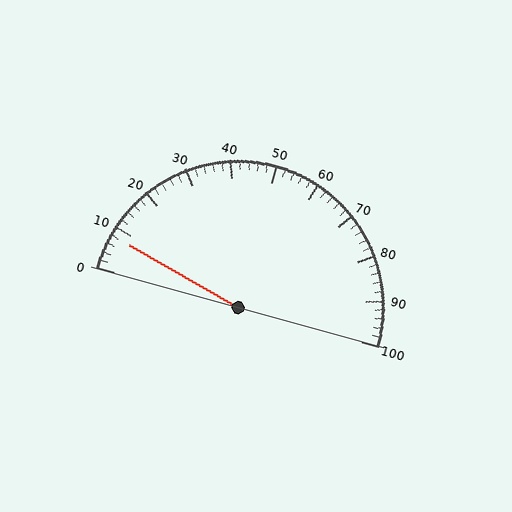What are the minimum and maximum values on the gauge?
The gauge ranges from 0 to 100.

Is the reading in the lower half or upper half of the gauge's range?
The reading is in the lower half of the range (0 to 100).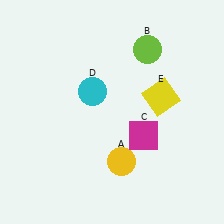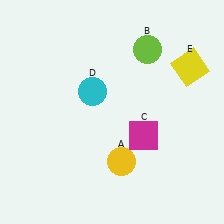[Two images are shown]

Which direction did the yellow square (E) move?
The yellow square (E) moved up.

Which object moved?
The yellow square (E) moved up.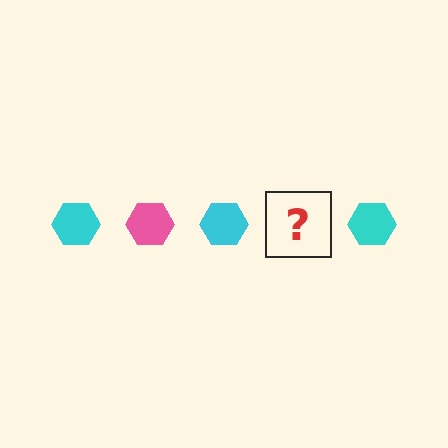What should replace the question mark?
The question mark should be replaced with a pink hexagon.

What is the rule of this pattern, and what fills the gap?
The rule is that the pattern cycles through cyan, pink hexagons. The gap should be filled with a pink hexagon.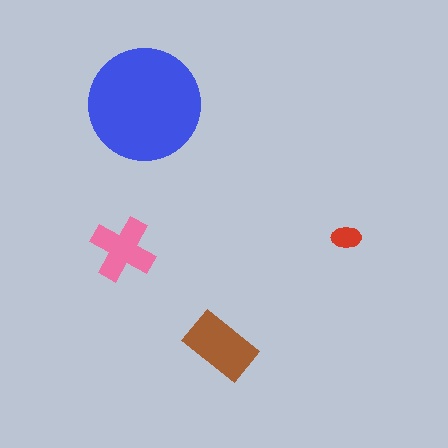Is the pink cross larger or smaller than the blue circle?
Smaller.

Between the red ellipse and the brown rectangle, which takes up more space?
The brown rectangle.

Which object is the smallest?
The red ellipse.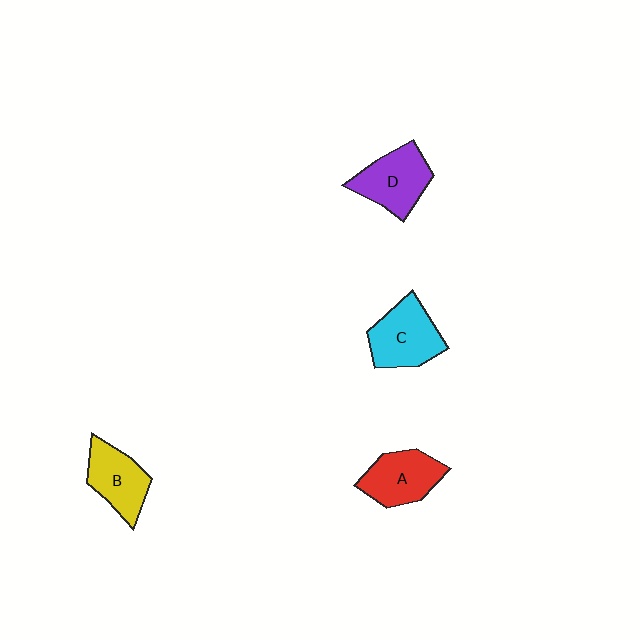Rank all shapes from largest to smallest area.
From largest to smallest: C (cyan), D (purple), A (red), B (yellow).